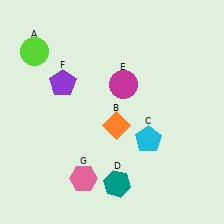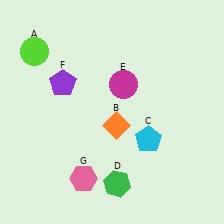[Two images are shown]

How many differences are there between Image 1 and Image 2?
There is 1 difference between the two images.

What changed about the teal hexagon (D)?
In Image 1, D is teal. In Image 2, it changed to green.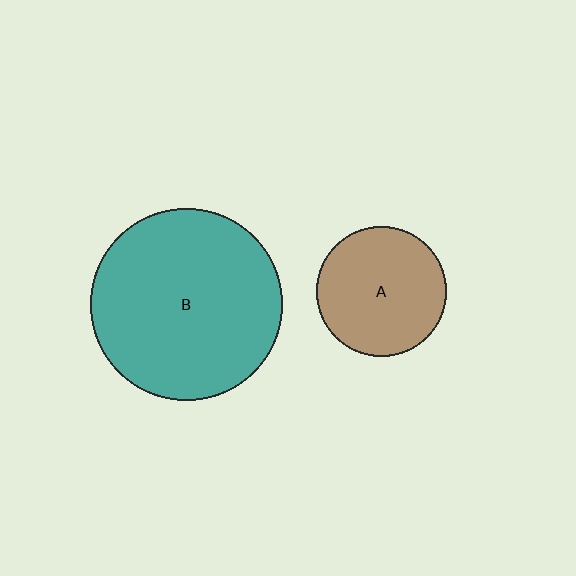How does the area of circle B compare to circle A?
Approximately 2.2 times.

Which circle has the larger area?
Circle B (teal).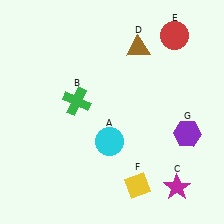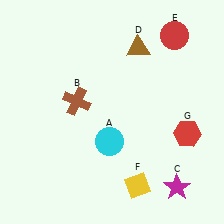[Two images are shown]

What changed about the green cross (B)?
In Image 1, B is green. In Image 2, it changed to brown.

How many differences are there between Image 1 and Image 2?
There are 2 differences between the two images.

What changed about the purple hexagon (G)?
In Image 1, G is purple. In Image 2, it changed to red.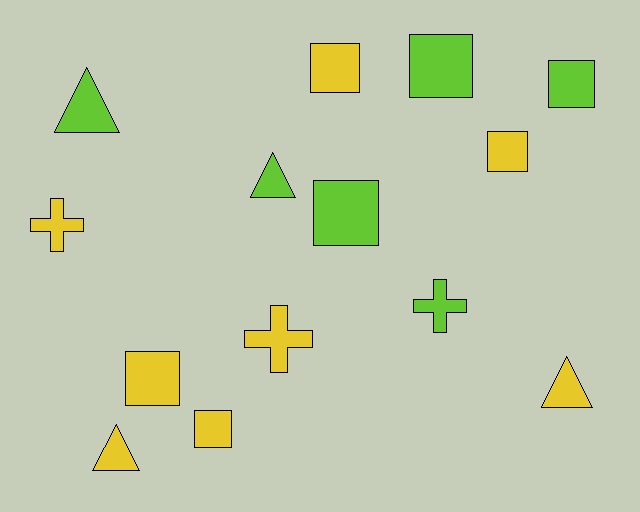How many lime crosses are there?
There is 1 lime cross.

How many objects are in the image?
There are 14 objects.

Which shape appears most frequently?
Square, with 7 objects.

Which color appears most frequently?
Yellow, with 8 objects.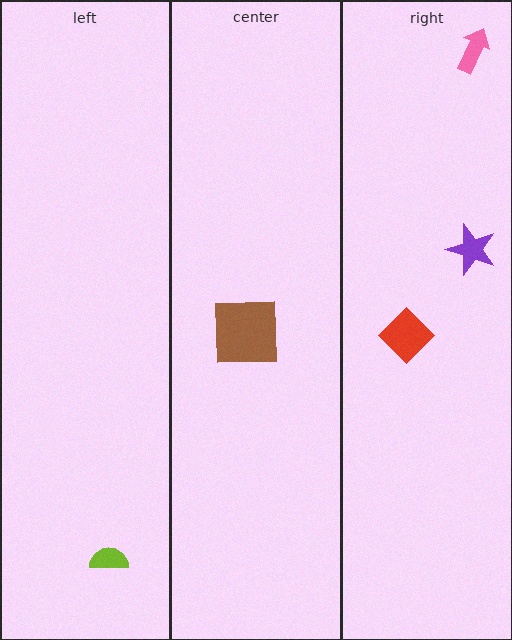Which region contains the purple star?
The right region.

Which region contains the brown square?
The center region.